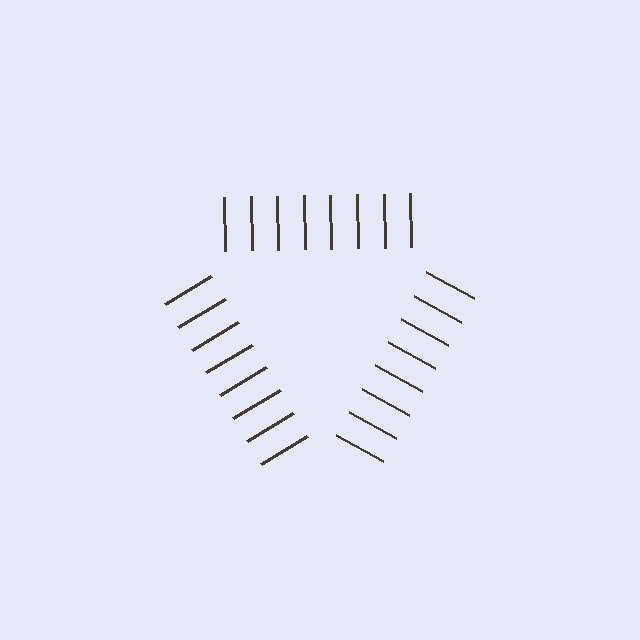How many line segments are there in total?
24 — 8 along each of the 3 edges.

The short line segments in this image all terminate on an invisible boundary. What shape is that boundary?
An illusory triangle — the line segments terminate on its edges but no continuous stroke is drawn.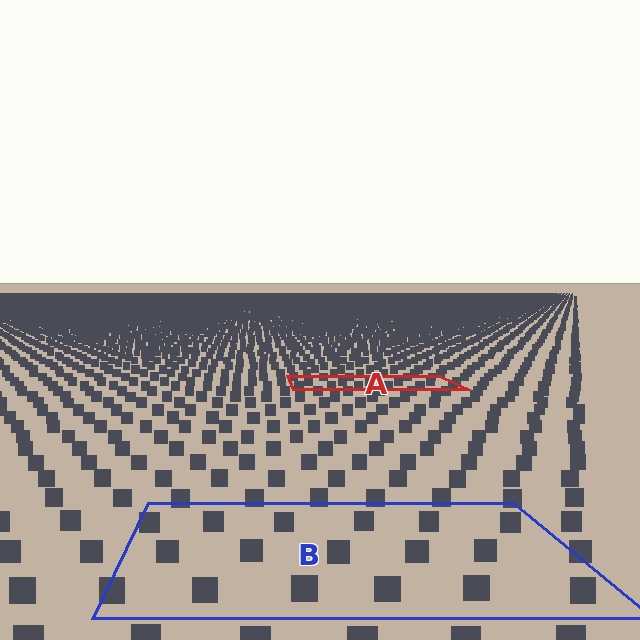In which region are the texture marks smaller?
The texture marks are smaller in region A, because it is farther away.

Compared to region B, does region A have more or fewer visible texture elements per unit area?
Region A has more texture elements per unit area — they are packed more densely because it is farther away.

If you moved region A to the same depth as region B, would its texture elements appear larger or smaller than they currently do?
They would appear larger. At a closer depth, the same texture elements are projected at a bigger on-screen size.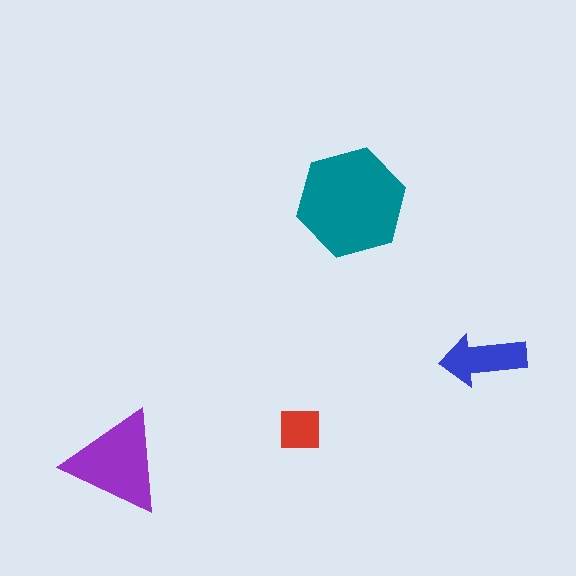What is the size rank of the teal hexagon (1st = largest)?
1st.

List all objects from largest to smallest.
The teal hexagon, the purple triangle, the blue arrow, the red square.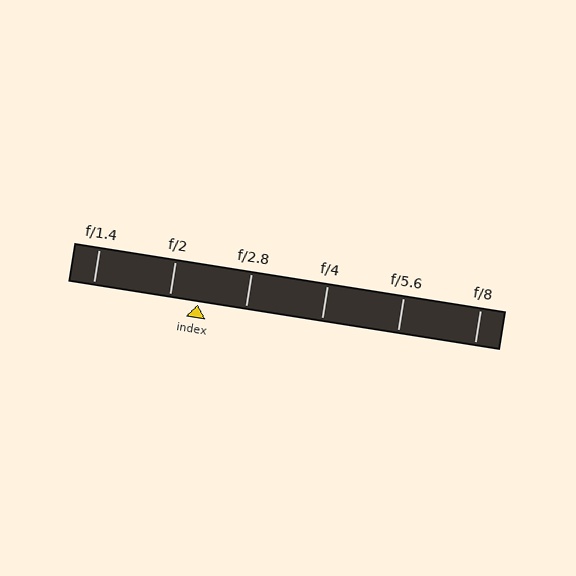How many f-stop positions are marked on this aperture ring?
There are 6 f-stop positions marked.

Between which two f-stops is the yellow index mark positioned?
The index mark is between f/2 and f/2.8.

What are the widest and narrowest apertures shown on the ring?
The widest aperture shown is f/1.4 and the narrowest is f/8.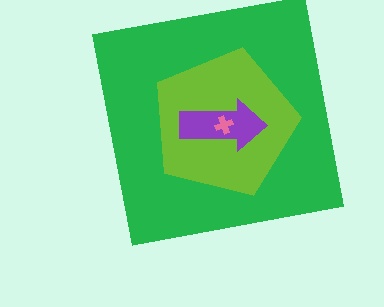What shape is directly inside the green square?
The lime pentagon.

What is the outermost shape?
The green square.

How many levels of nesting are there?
4.